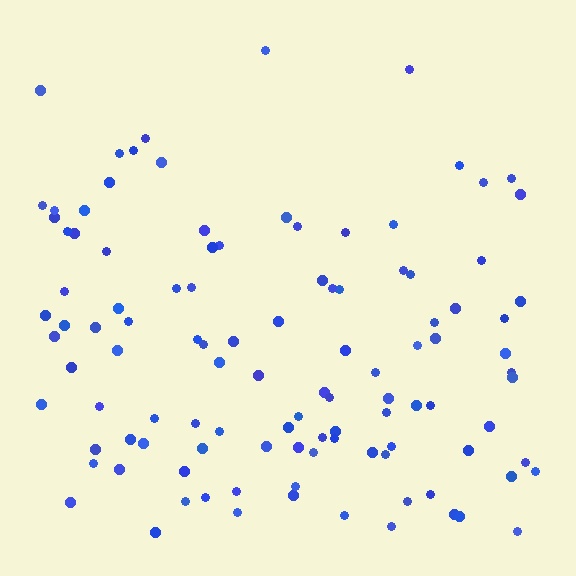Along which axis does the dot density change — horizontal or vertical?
Vertical.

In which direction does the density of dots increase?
From top to bottom, with the bottom side densest.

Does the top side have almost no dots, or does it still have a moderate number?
Still a moderate number, just noticeably fewer than the bottom.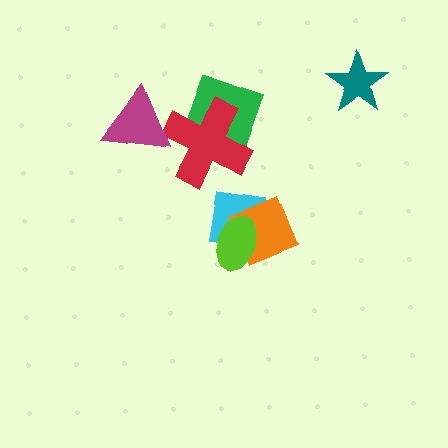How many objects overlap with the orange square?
2 objects overlap with the orange square.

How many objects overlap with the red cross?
2 objects overlap with the red cross.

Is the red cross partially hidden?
Yes, it is partially covered by another shape.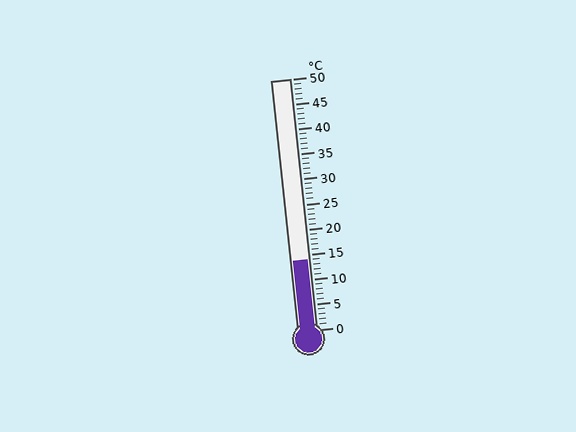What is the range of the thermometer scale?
The thermometer scale ranges from 0°C to 50°C.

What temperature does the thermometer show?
The thermometer shows approximately 14°C.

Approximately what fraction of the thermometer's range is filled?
The thermometer is filled to approximately 30% of its range.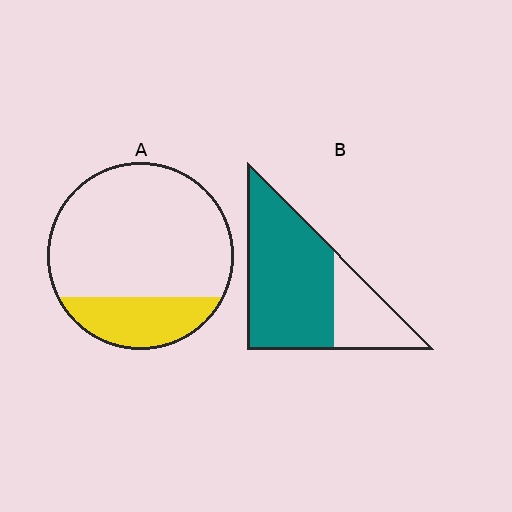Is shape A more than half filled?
No.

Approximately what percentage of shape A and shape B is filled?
A is approximately 25% and B is approximately 70%.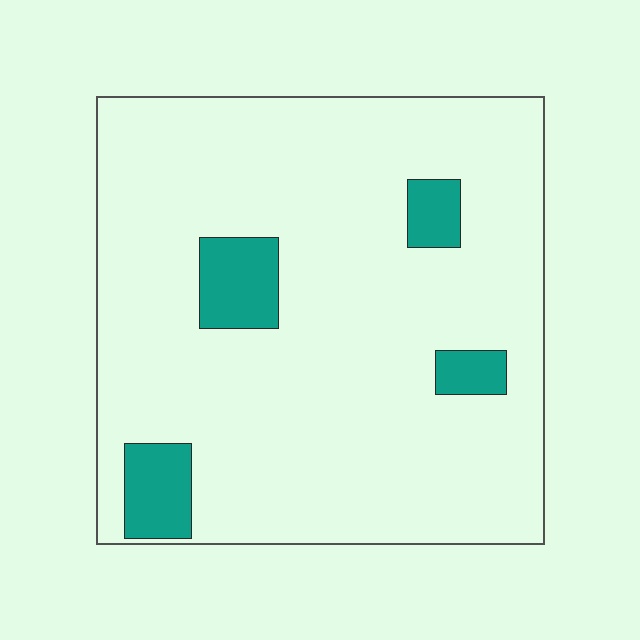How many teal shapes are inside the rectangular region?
4.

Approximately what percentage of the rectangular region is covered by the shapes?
Approximately 10%.